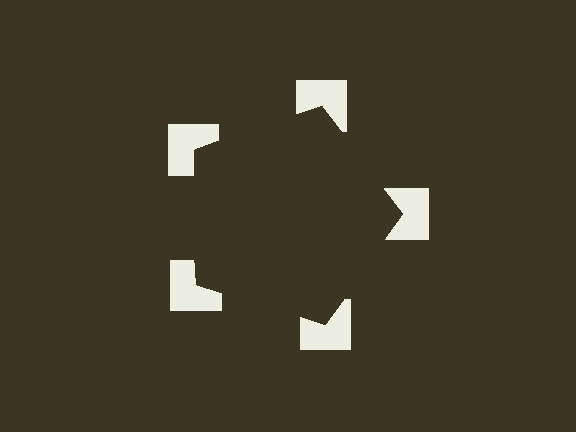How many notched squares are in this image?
There are 5 — one at each vertex of the illusory pentagon.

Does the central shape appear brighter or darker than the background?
It typically appears slightly darker than the background, even though no actual brightness change is drawn.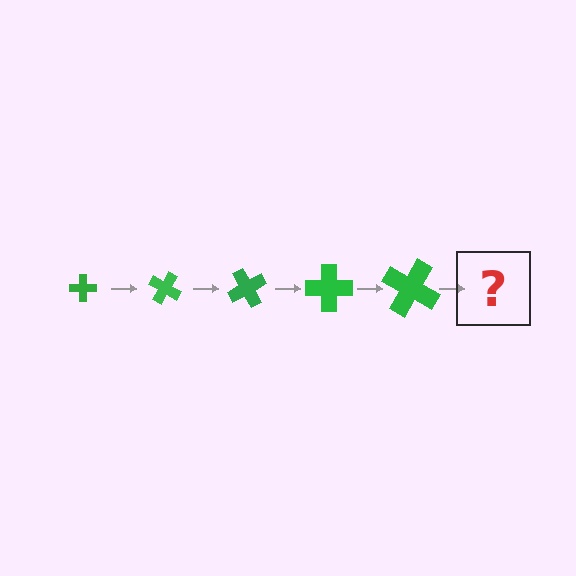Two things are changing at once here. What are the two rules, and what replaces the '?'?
The two rules are that the cross grows larger each step and it rotates 30 degrees each step. The '?' should be a cross, larger than the previous one and rotated 150 degrees from the start.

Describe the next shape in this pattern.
It should be a cross, larger than the previous one and rotated 150 degrees from the start.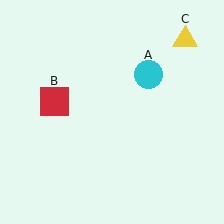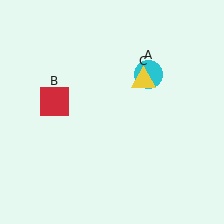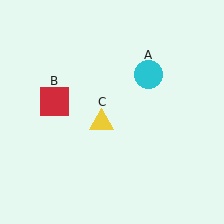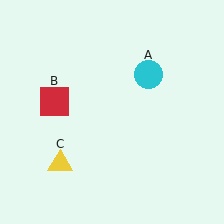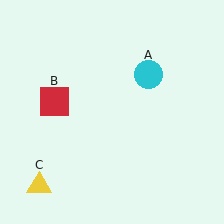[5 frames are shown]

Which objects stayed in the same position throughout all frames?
Cyan circle (object A) and red square (object B) remained stationary.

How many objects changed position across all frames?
1 object changed position: yellow triangle (object C).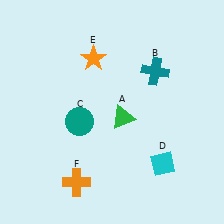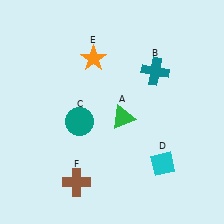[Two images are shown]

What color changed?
The cross (F) changed from orange in Image 1 to brown in Image 2.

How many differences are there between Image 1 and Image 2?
There is 1 difference between the two images.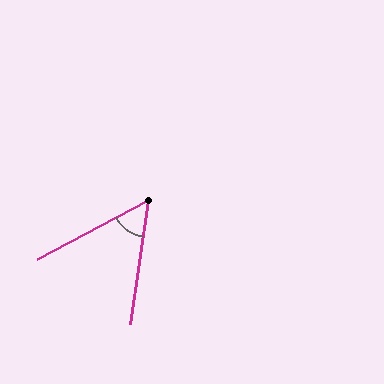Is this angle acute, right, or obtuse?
It is acute.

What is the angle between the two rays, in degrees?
Approximately 54 degrees.